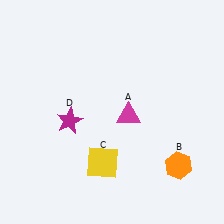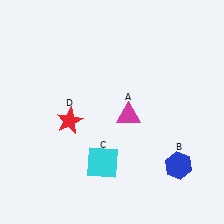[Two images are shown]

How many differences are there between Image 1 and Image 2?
There are 3 differences between the two images.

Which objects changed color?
B changed from orange to blue. C changed from yellow to cyan. D changed from magenta to red.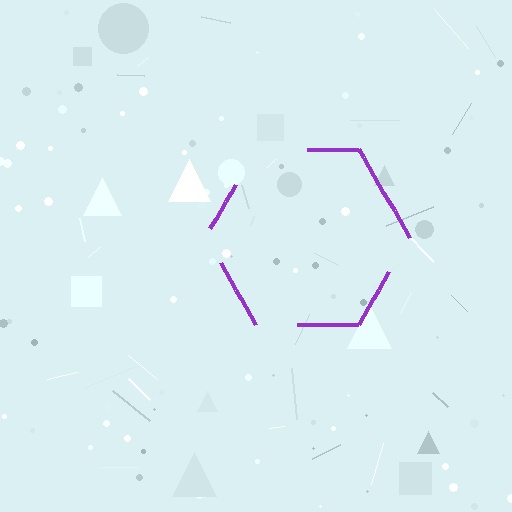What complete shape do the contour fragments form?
The contour fragments form a hexagon.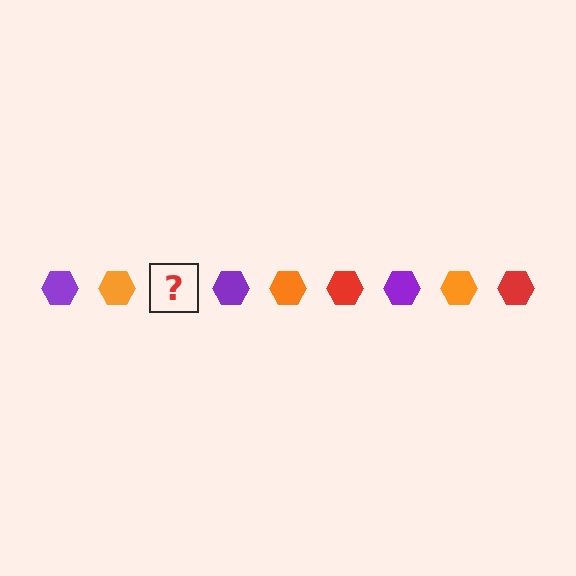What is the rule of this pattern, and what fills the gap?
The rule is that the pattern cycles through purple, orange, red hexagons. The gap should be filled with a red hexagon.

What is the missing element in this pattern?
The missing element is a red hexagon.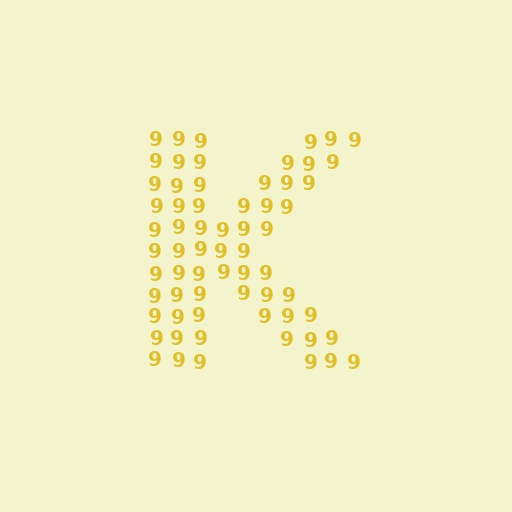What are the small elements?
The small elements are digit 9's.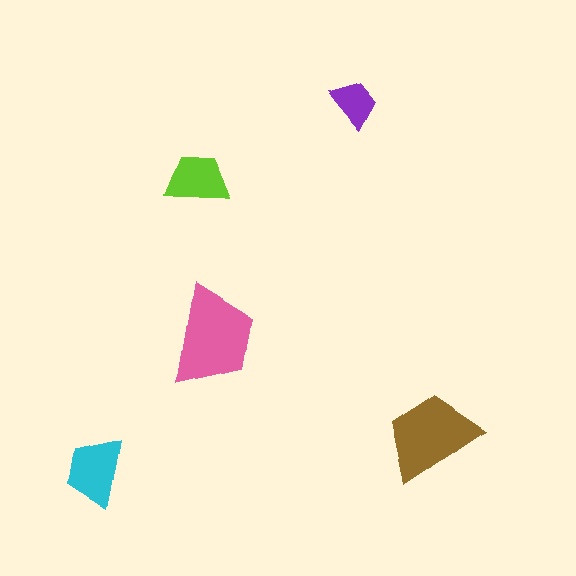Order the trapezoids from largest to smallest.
the pink one, the brown one, the cyan one, the lime one, the purple one.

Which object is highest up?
The purple trapezoid is topmost.